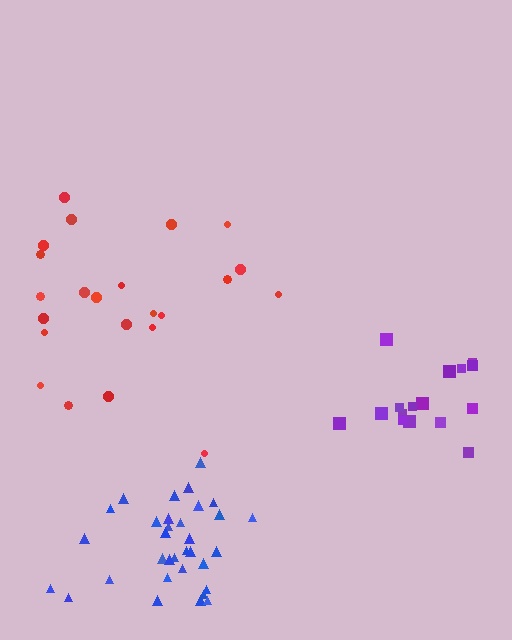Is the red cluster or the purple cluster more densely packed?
Purple.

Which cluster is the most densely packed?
Blue.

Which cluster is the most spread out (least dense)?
Red.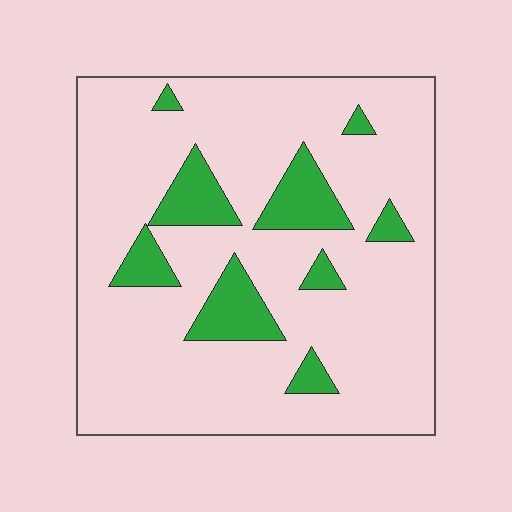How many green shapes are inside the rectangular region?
9.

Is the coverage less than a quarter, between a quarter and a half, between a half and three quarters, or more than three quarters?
Less than a quarter.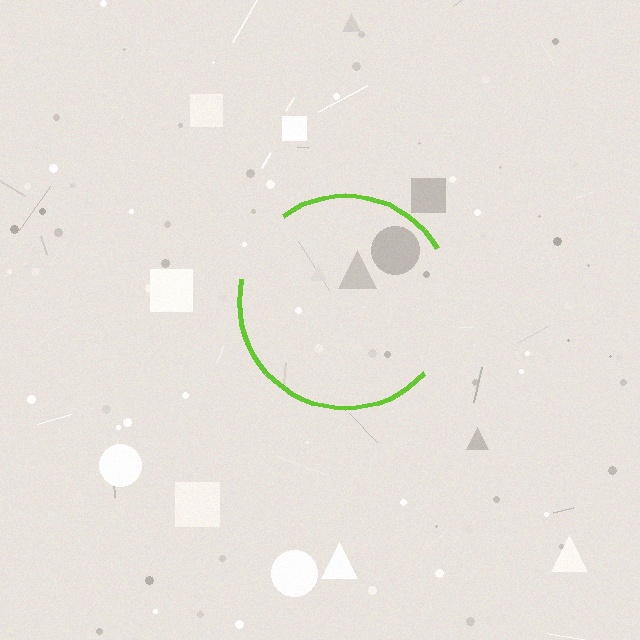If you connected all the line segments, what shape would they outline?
They would outline a circle.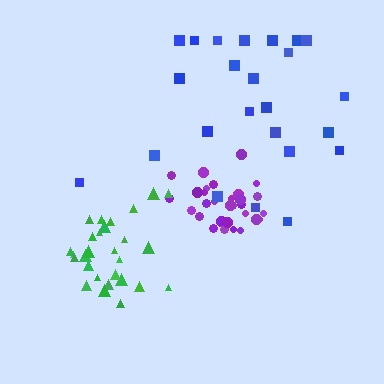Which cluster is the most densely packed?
Purple.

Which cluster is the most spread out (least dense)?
Blue.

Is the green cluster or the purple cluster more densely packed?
Purple.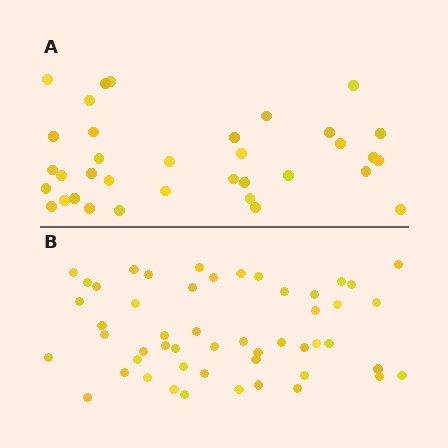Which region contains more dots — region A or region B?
Region B (the bottom region) has more dots.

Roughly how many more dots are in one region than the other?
Region B has approximately 15 more dots than region A.